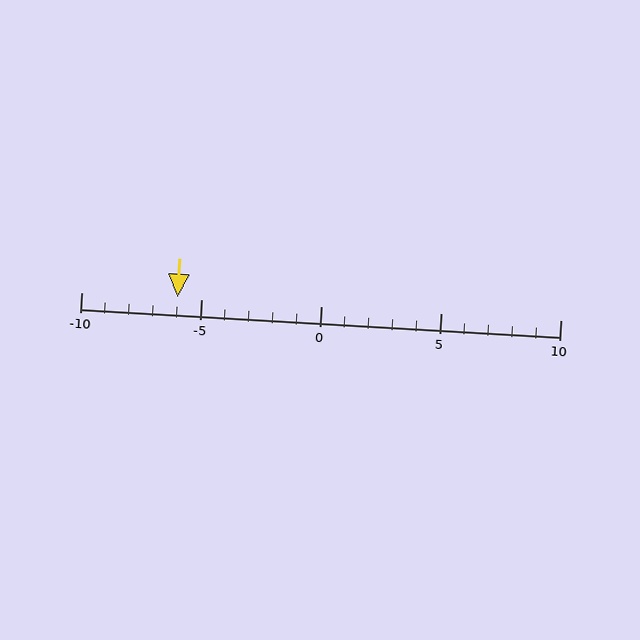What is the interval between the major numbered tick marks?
The major tick marks are spaced 5 units apart.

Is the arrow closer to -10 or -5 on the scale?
The arrow is closer to -5.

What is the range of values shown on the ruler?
The ruler shows values from -10 to 10.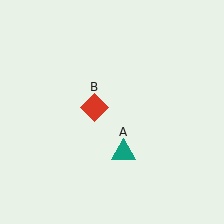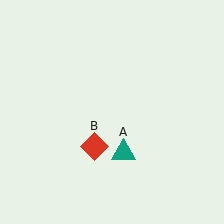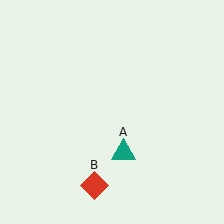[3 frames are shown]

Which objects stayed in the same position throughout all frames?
Teal triangle (object A) remained stationary.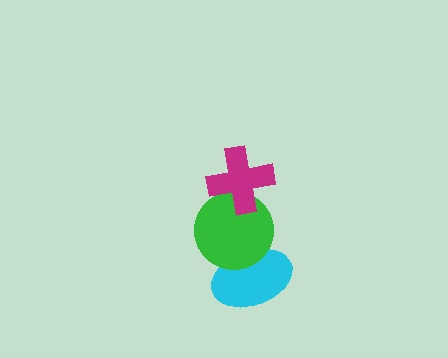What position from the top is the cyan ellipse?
The cyan ellipse is 3rd from the top.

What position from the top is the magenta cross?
The magenta cross is 1st from the top.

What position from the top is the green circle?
The green circle is 2nd from the top.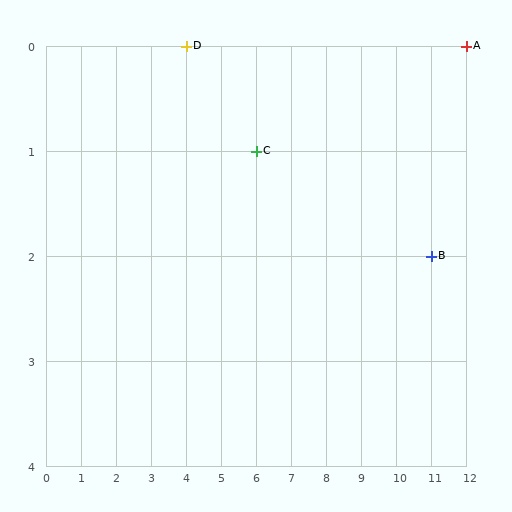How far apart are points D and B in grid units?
Points D and B are 7 columns and 2 rows apart (about 7.3 grid units diagonally).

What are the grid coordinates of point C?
Point C is at grid coordinates (6, 1).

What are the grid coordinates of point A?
Point A is at grid coordinates (12, 0).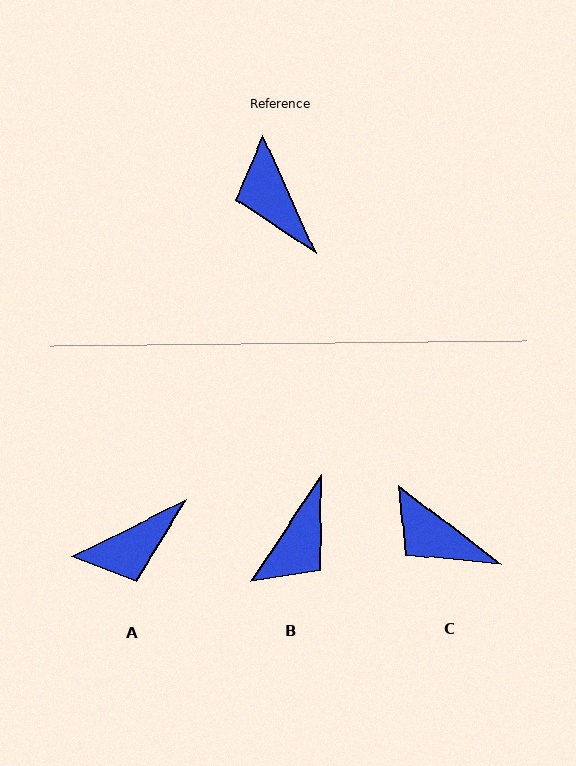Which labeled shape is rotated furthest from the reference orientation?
B, about 123 degrees away.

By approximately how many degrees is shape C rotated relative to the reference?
Approximately 28 degrees counter-clockwise.